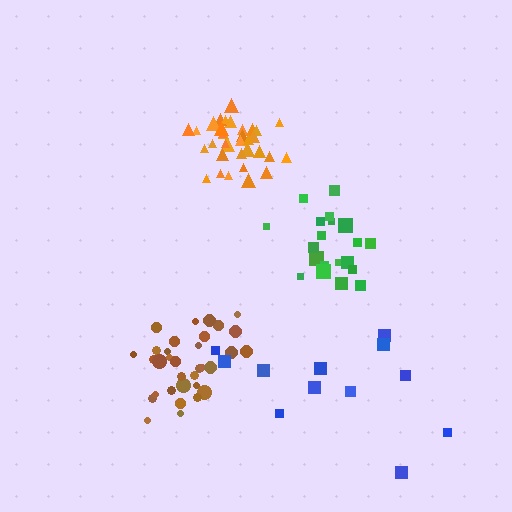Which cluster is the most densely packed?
Orange.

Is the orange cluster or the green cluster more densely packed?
Orange.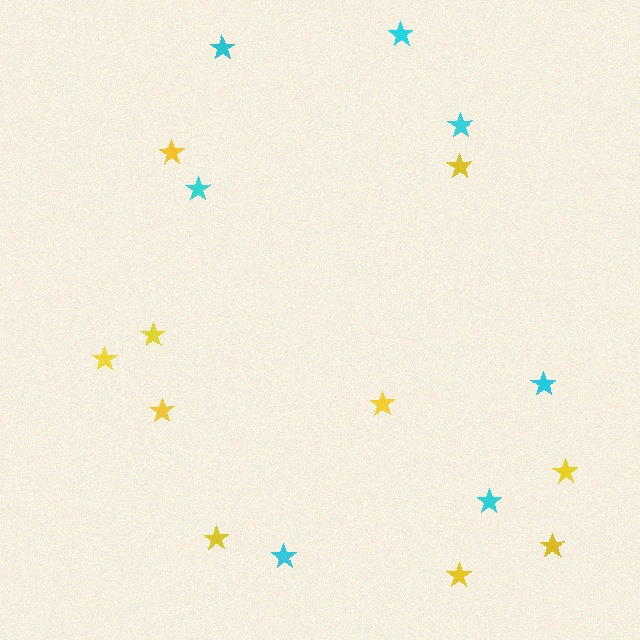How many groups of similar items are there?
There are 2 groups: one group of cyan stars (7) and one group of yellow stars (10).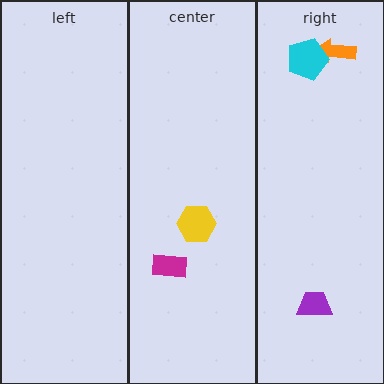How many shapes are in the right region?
3.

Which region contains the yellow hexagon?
The center region.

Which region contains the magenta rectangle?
The center region.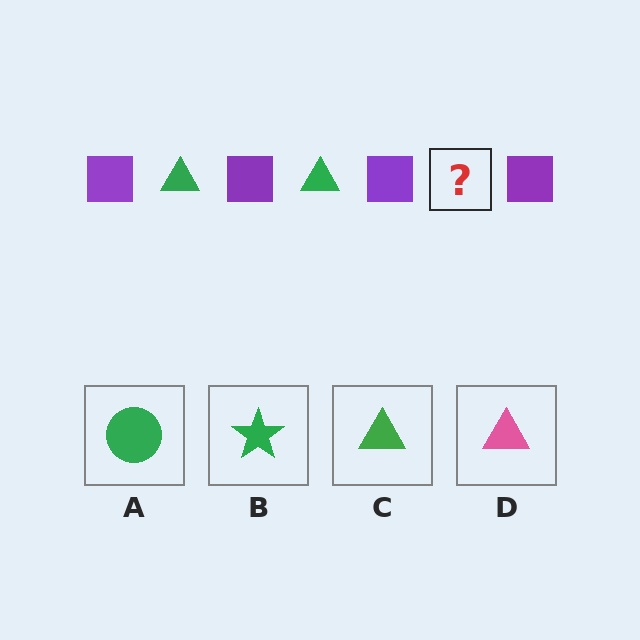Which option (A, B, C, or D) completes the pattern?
C.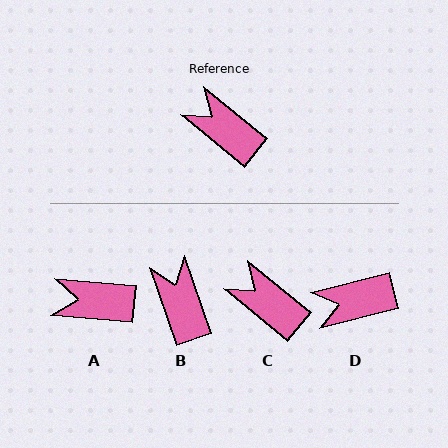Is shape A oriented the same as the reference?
No, it is off by about 34 degrees.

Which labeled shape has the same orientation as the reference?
C.